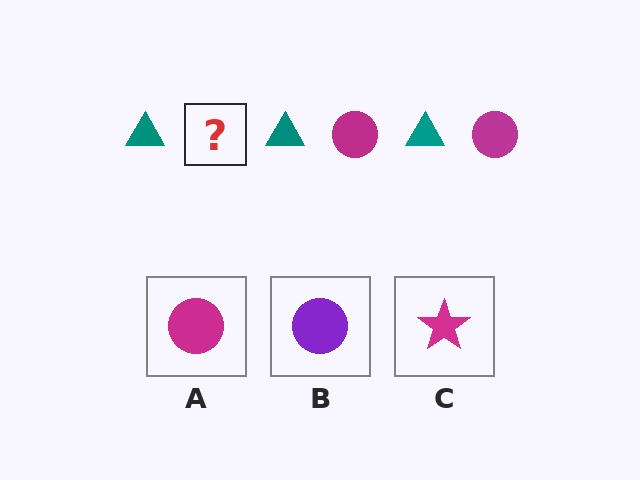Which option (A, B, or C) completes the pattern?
A.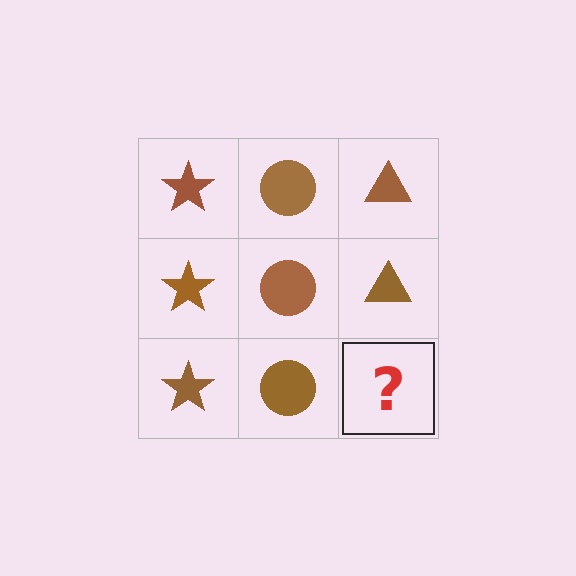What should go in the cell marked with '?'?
The missing cell should contain a brown triangle.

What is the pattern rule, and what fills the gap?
The rule is that each column has a consistent shape. The gap should be filled with a brown triangle.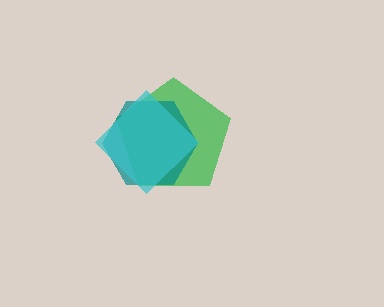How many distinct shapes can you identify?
There are 3 distinct shapes: a green pentagon, a teal hexagon, a cyan diamond.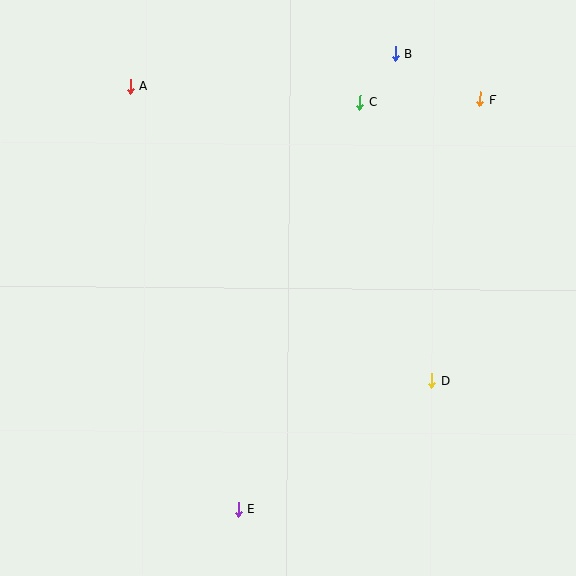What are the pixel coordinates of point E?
Point E is at (238, 509).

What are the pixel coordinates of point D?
Point D is at (432, 381).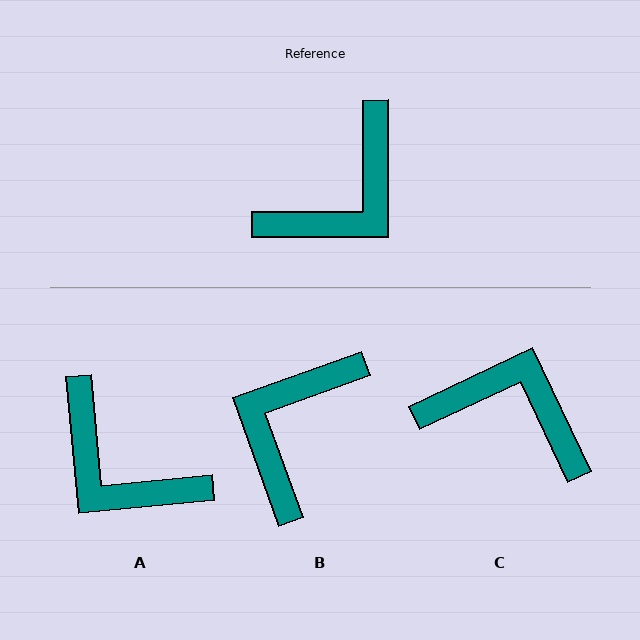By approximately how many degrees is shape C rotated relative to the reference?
Approximately 115 degrees counter-clockwise.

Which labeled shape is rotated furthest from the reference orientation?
B, about 160 degrees away.